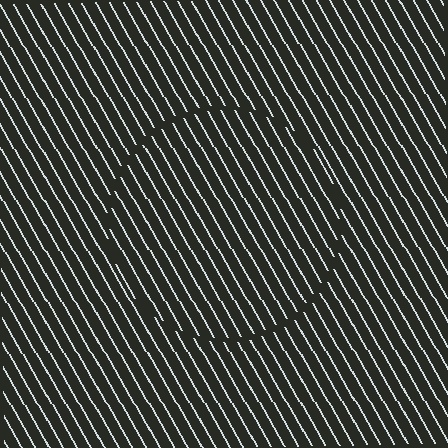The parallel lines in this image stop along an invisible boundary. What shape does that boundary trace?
An illusory circle. The interior of the shape contains the same grating, shifted by half a period — the contour is defined by the phase discontinuity where line-ends from the inner and outer gratings abut.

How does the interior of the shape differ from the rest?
The interior of the shape contains the same grating, shifted by half a period — the contour is defined by the phase discontinuity where line-ends from the inner and outer gratings abut.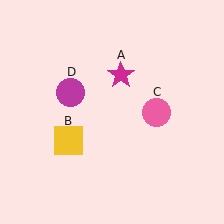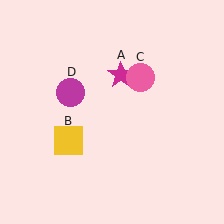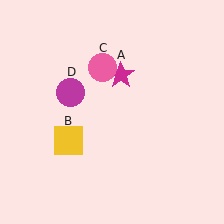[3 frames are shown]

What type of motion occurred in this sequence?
The pink circle (object C) rotated counterclockwise around the center of the scene.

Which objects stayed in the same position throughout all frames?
Magenta star (object A) and yellow square (object B) and magenta circle (object D) remained stationary.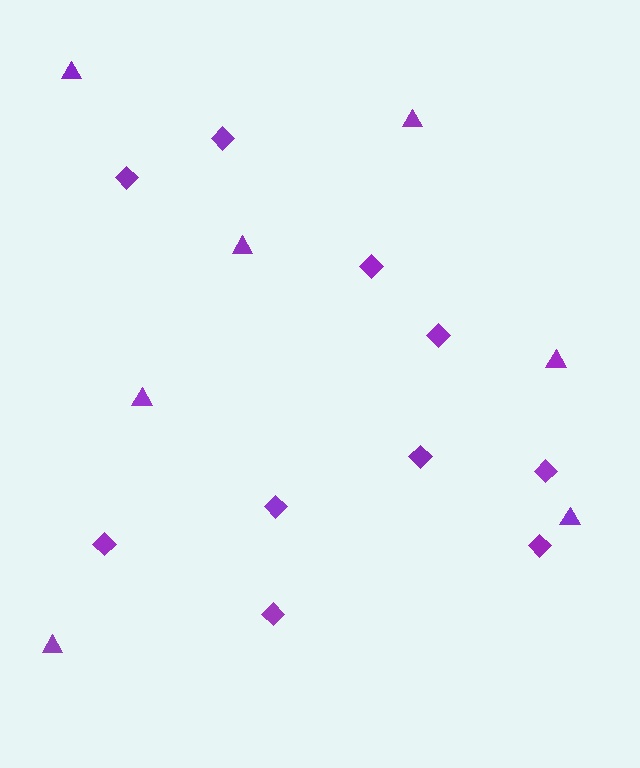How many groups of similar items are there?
There are 2 groups: one group of diamonds (10) and one group of triangles (7).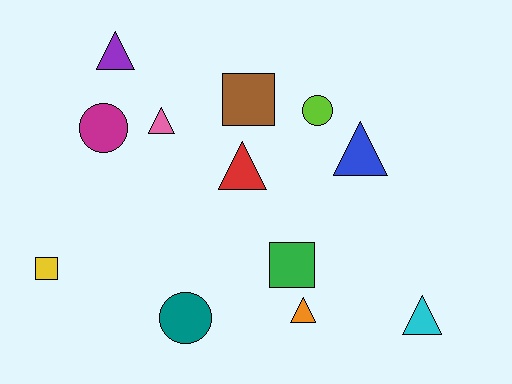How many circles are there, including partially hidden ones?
There are 3 circles.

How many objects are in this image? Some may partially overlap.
There are 12 objects.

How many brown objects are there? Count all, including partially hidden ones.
There is 1 brown object.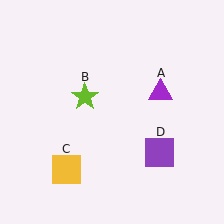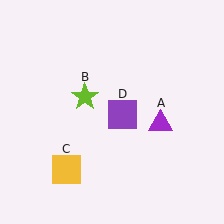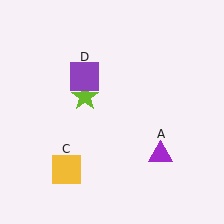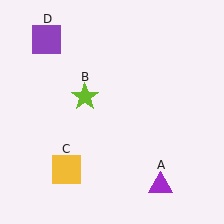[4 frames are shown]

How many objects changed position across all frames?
2 objects changed position: purple triangle (object A), purple square (object D).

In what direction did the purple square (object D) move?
The purple square (object D) moved up and to the left.